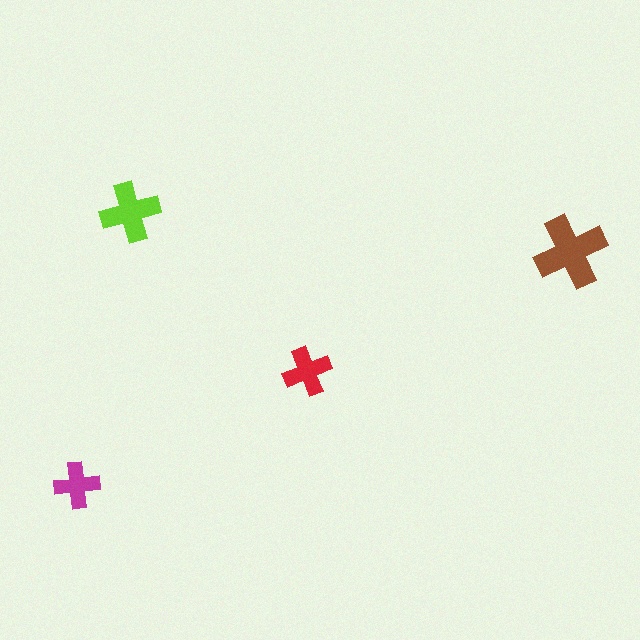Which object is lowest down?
The magenta cross is bottommost.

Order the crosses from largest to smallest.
the brown one, the lime one, the red one, the magenta one.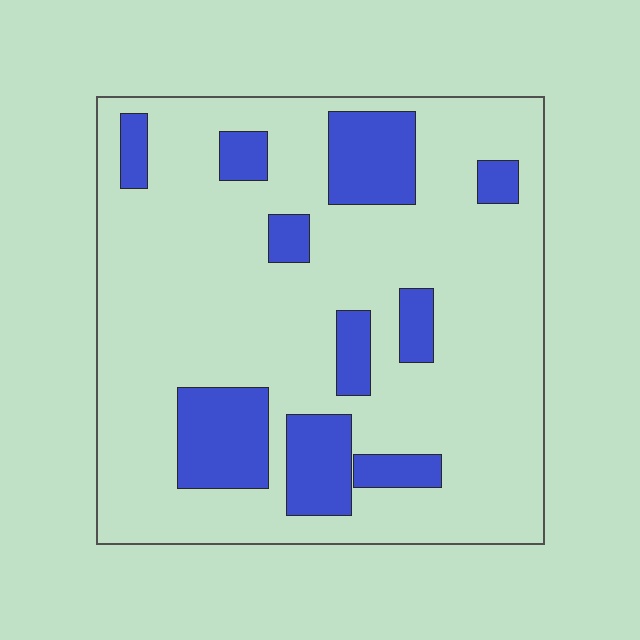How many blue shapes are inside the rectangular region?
10.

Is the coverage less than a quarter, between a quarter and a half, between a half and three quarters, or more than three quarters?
Less than a quarter.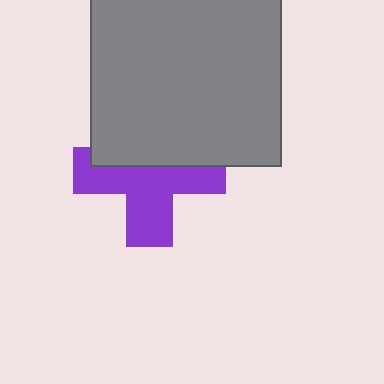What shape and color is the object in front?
The object in front is a gray rectangle.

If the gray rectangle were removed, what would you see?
You would see the complete purple cross.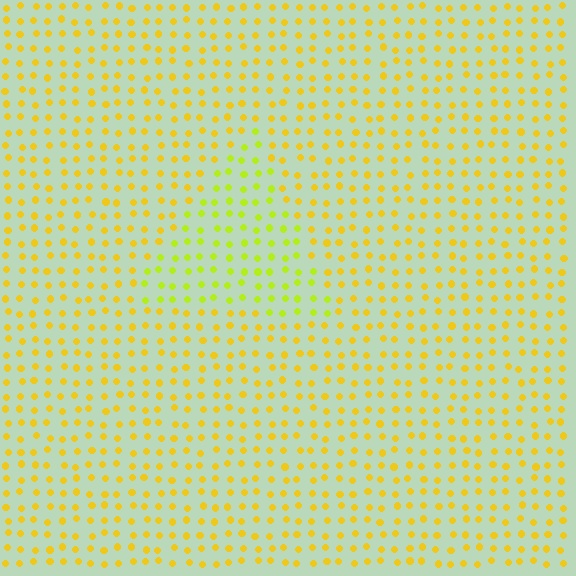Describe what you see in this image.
The image is filled with small yellow elements in a uniform arrangement. A triangle-shaped region is visible where the elements are tinted to a slightly different hue, forming a subtle color boundary.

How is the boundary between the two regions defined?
The boundary is defined purely by a slight shift in hue (about 28 degrees). Spacing, size, and orientation are identical on both sides.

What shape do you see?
I see a triangle.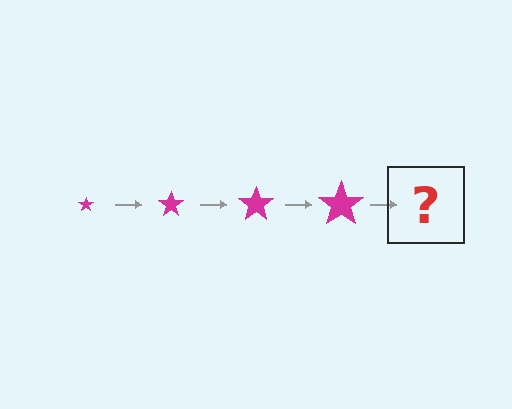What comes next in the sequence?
The next element should be a magenta star, larger than the previous one.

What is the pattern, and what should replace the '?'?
The pattern is that the star gets progressively larger each step. The '?' should be a magenta star, larger than the previous one.